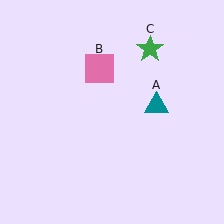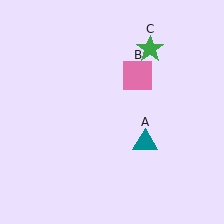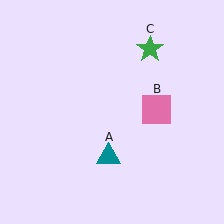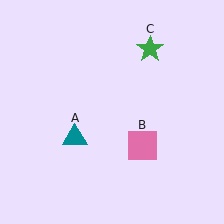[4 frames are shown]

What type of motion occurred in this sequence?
The teal triangle (object A), pink square (object B) rotated clockwise around the center of the scene.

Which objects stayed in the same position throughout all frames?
Green star (object C) remained stationary.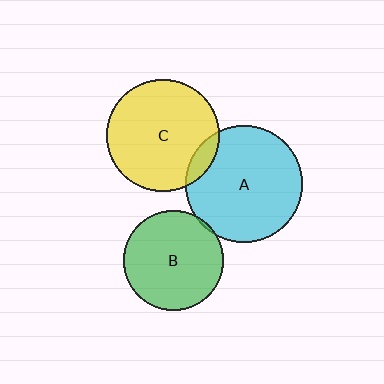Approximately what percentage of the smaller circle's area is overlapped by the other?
Approximately 5%.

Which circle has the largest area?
Circle A (cyan).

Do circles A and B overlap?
Yes.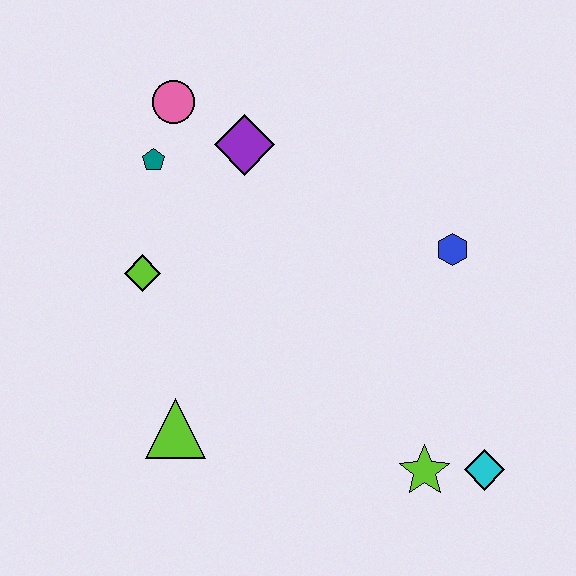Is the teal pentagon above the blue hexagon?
Yes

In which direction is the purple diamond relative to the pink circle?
The purple diamond is to the right of the pink circle.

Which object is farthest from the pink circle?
The cyan diamond is farthest from the pink circle.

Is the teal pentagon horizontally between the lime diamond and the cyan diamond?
Yes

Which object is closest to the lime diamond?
The teal pentagon is closest to the lime diamond.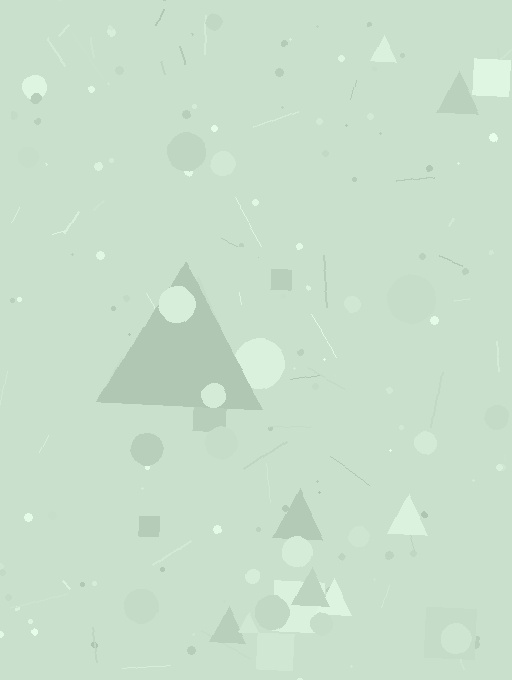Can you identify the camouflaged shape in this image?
The camouflaged shape is a triangle.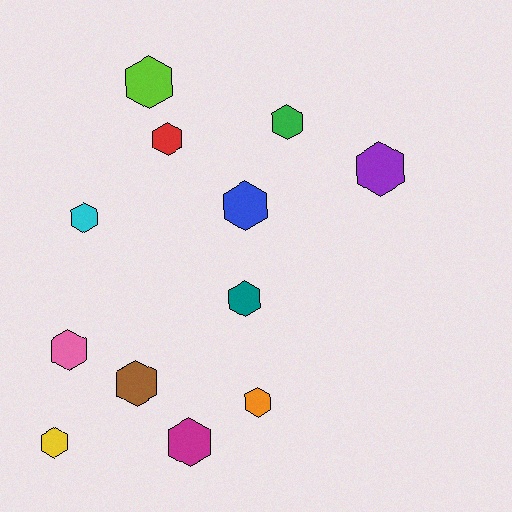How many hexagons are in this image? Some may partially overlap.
There are 12 hexagons.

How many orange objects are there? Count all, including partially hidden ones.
There is 1 orange object.